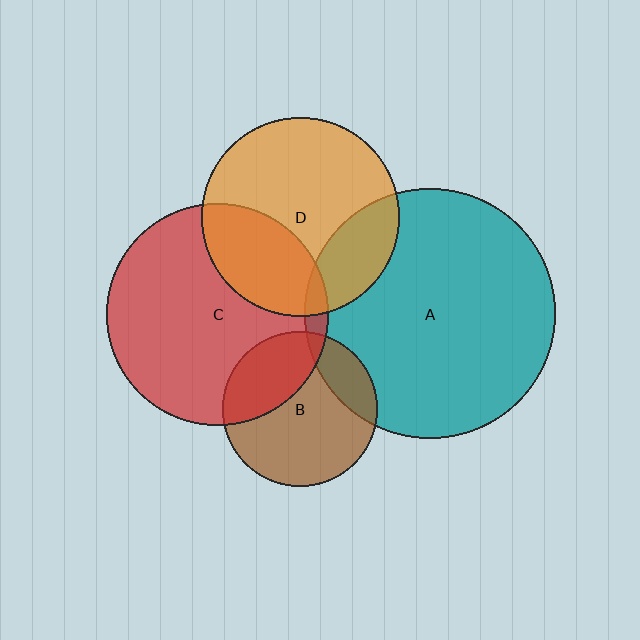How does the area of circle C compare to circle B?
Approximately 2.0 times.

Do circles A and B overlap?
Yes.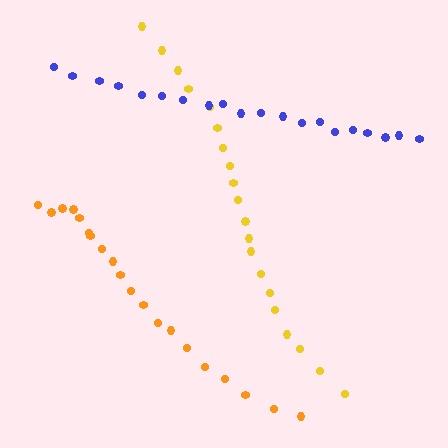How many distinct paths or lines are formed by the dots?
There are 3 distinct paths.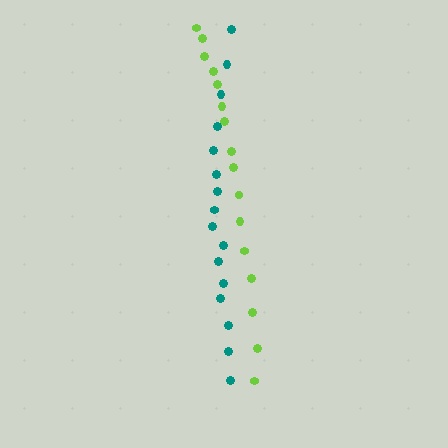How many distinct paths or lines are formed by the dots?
There are 2 distinct paths.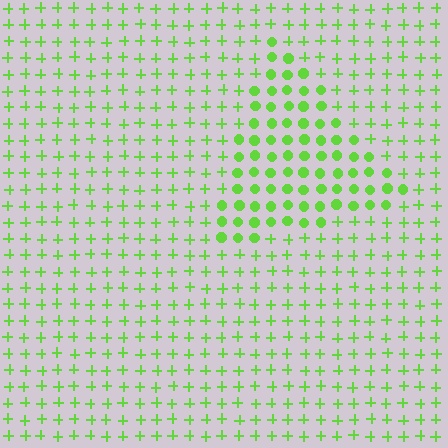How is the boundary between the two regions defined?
The boundary is defined by a change in element shape: circles inside vs. plus signs outside. All elements share the same color and spacing.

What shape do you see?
I see a triangle.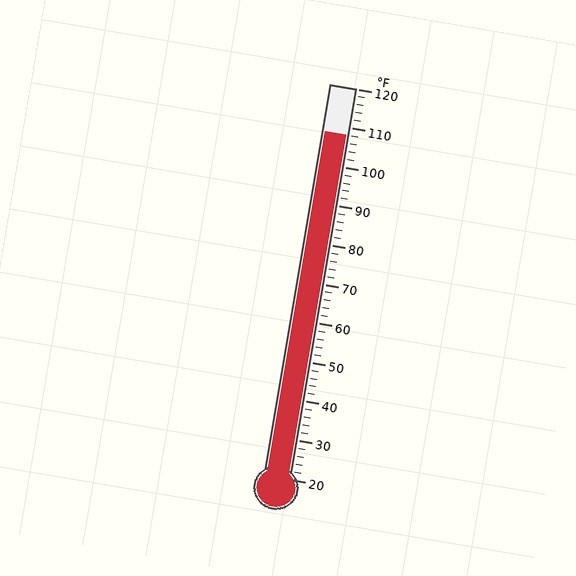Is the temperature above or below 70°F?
The temperature is above 70°F.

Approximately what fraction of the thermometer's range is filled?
The thermometer is filled to approximately 90% of its range.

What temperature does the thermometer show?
The thermometer shows approximately 108°F.